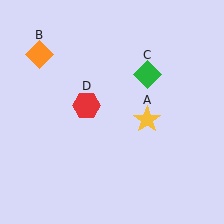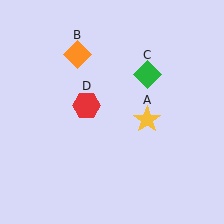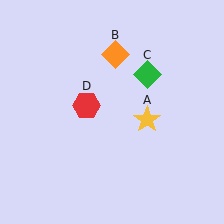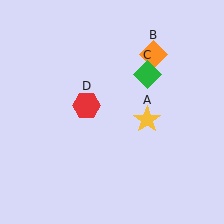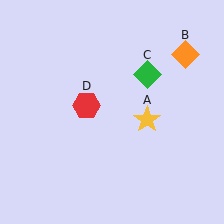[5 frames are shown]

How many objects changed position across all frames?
1 object changed position: orange diamond (object B).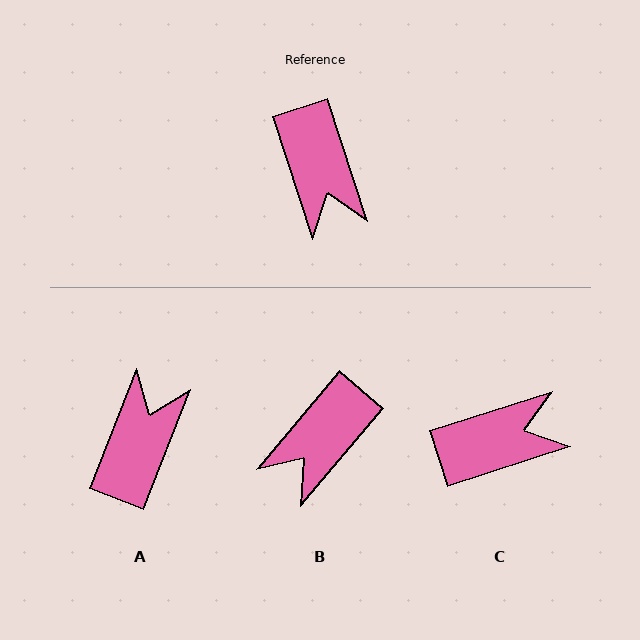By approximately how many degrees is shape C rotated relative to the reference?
Approximately 90 degrees counter-clockwise.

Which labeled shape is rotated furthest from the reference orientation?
A, about 140 degrees away.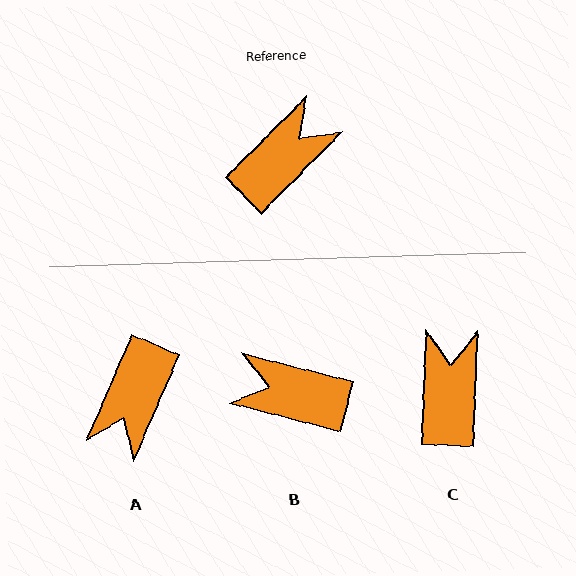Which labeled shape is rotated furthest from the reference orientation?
A, about 158 degrees away.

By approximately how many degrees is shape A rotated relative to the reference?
Approximately 158 degrees clockwise.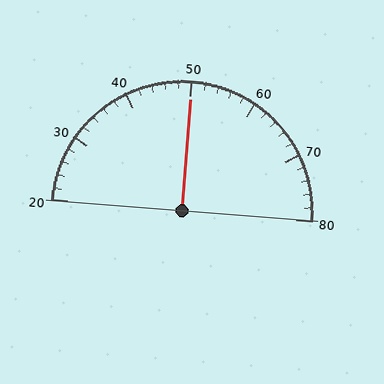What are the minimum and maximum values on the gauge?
The gauge ranges from 20 to 80.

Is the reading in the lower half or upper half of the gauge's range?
The reading is in the upper half of the range (20 to 80).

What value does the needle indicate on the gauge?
The needle indicates approximately 50.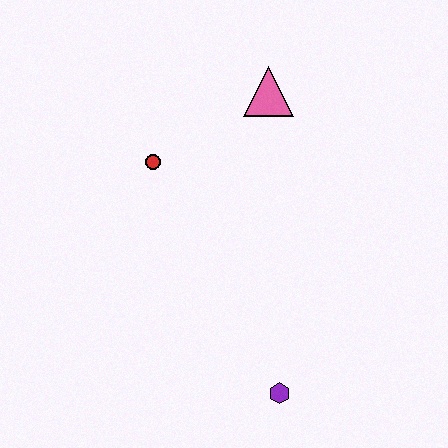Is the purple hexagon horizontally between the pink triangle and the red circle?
No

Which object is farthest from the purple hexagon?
The pink triangle is farthest from the purple hexagon.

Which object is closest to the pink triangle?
The red circle is closest to the pink triangle.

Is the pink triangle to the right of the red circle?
Yes